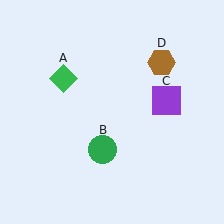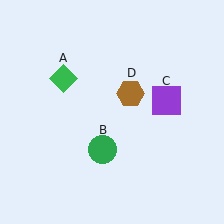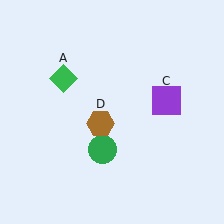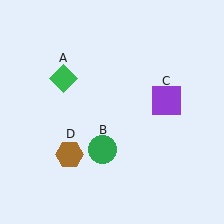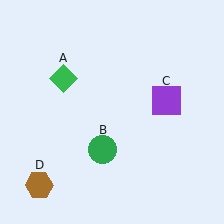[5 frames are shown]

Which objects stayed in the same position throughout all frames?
Green diamond (object A) and green circle (object B) and purple square (object C) remained stationary.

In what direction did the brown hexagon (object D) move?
The brown hexagon (object D) moved down and to the left.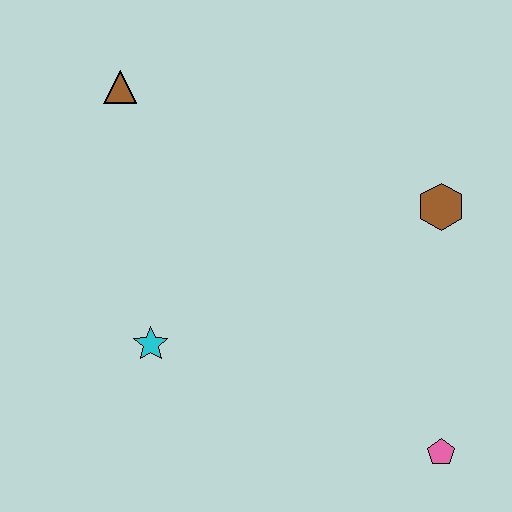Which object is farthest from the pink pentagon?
The brown triangle is farthest from the pink pentagon.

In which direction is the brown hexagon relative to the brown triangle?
The brown hexagon is to the right of the brown triangle.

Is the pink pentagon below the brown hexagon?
Yes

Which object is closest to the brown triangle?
The cyan star is closest to the brown triangle.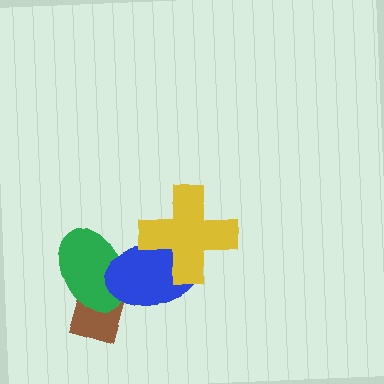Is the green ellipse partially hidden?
Yes, it is partially covered by another shape.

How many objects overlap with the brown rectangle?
2 objects overlap with the brown rectangle.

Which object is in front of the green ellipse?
The blue ellipse is in front of the green ellipse.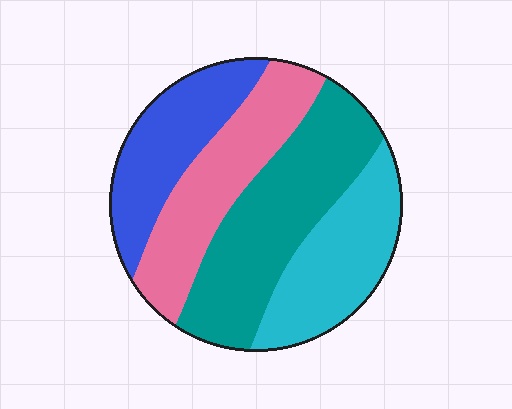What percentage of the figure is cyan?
Cyan covers roughly 25% of the figure.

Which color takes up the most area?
Teal, at roughly 35%.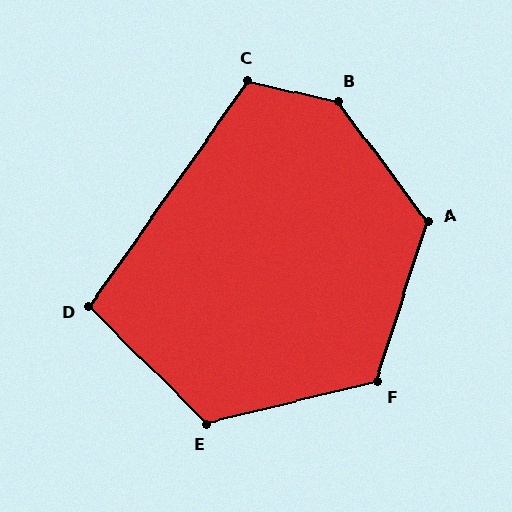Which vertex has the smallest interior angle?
D, at approximately 100 degrees.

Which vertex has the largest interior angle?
B, at approximately 139 degrees.